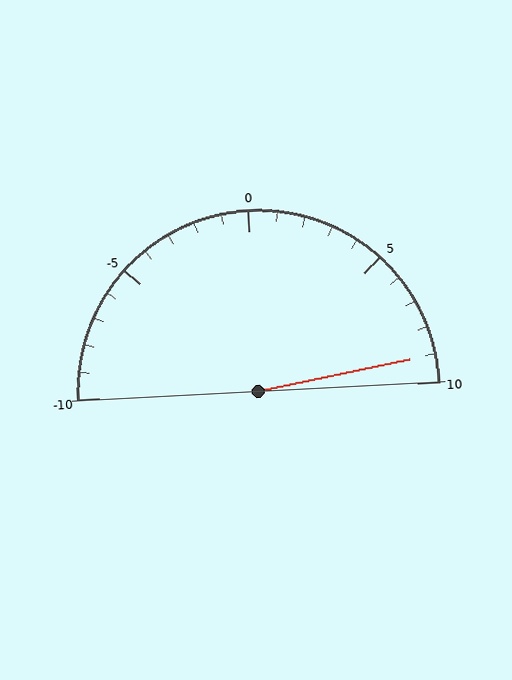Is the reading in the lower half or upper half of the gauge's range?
The reading is in the upper half of the range (-10 to 10).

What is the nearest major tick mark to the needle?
The nearest major tick mark is 10.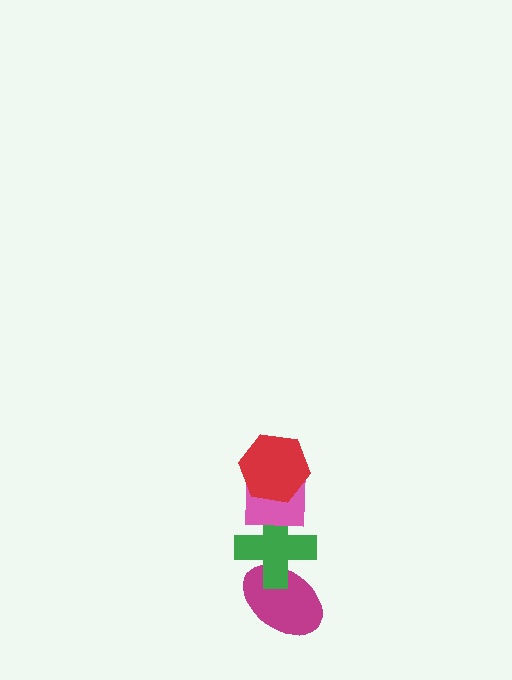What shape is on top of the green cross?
The pink square is on top of the green cross.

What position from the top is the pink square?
The pink square is 2nd from the top.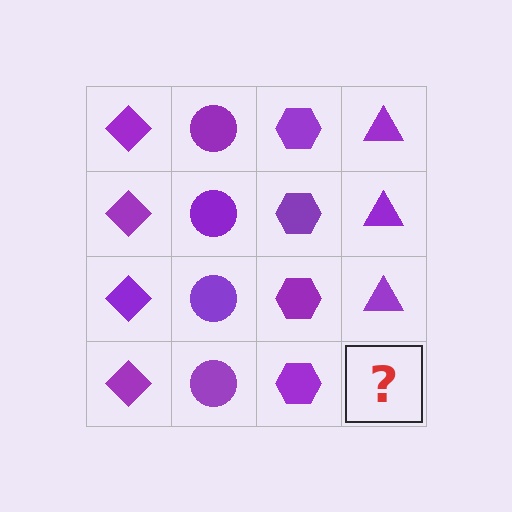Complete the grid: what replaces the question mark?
The question mark should be replaced with a purple triangle.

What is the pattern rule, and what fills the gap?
The rule is that each column has a consistent shape. The gap should be filled with a purple triangle.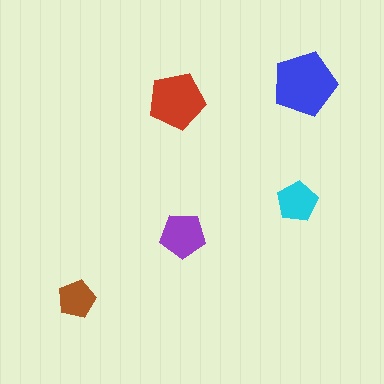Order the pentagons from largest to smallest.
the blue one, the red one, the purple one, the cyan one, the brown one.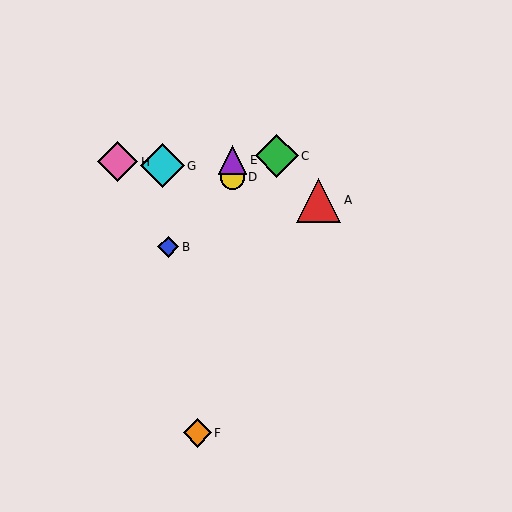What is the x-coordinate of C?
Object C is at x≈277.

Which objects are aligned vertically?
Objects D, E are aligned vertically.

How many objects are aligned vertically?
2 objects (D, E) are aligned vertically.